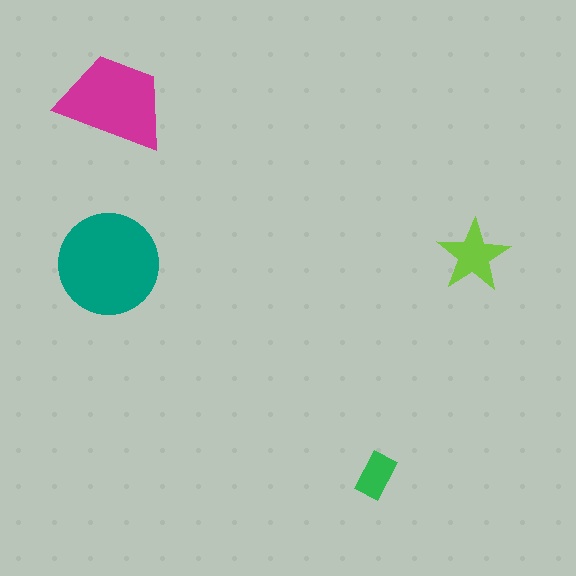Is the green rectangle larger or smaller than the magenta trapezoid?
Smaller.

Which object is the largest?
The teal circle.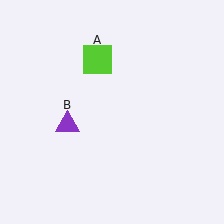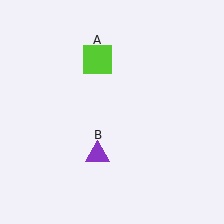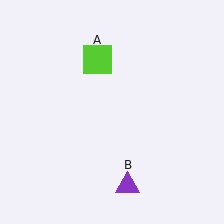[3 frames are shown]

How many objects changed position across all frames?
1 object changed position: purple triangle (object B).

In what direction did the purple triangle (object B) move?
The purple triangle (object B) moved down and to the right.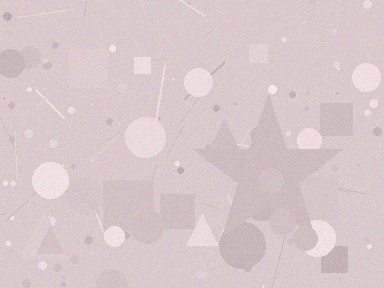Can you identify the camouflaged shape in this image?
The camouflaged shape is a star.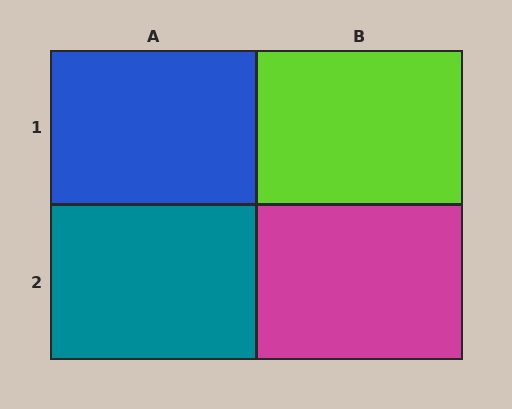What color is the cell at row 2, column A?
Teal.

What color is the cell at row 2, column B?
Magenta.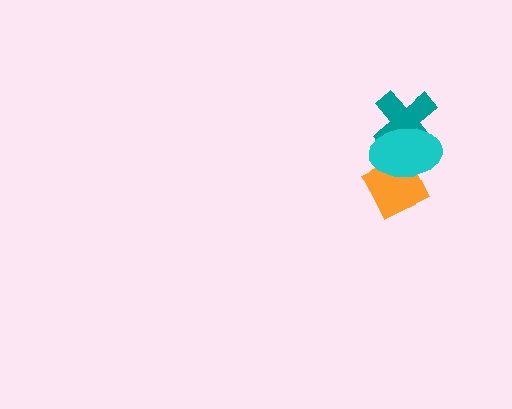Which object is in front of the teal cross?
The cyan ellipse is in front of the teal cross.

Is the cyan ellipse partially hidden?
No, no other shape covers it.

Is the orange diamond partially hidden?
Yes, it is partially covered by another shape.